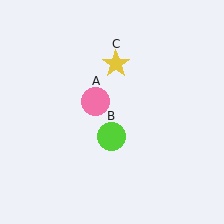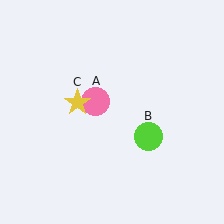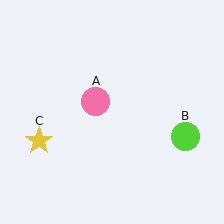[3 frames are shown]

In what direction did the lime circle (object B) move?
The lime circle (object B) moved right.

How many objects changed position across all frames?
2 objects changed position: lime circle (object B), yellow star (object C).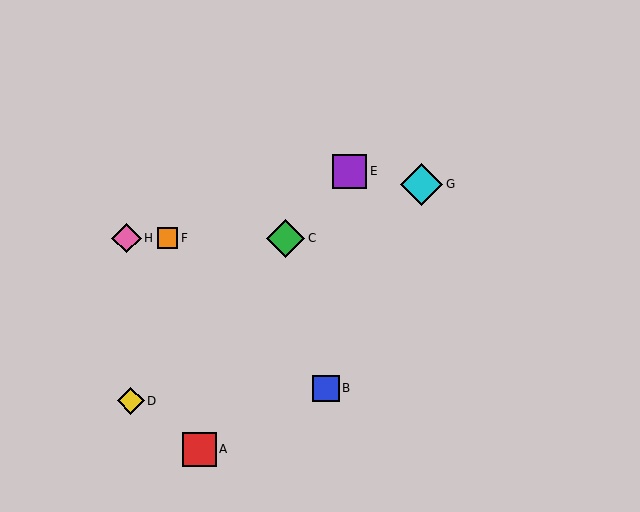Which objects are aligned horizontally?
Objects C, F, H are aligned horizontally.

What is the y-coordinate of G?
Object G is at y≈184.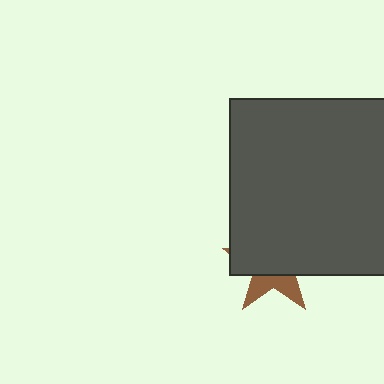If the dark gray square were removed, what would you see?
You would see the complete brown star.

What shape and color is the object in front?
The object in front is a dark gray square.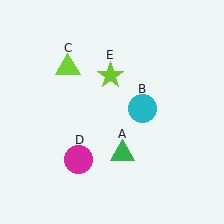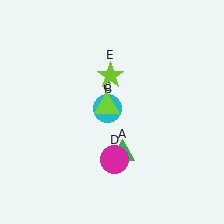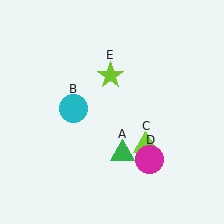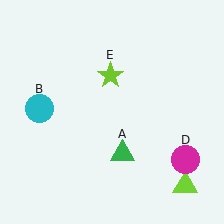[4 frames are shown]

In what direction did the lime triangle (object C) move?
The lime triangle (object C) moved down and to the right.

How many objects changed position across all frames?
3 objects changed position: cyan circle (object B), lime triangle (object C), magenta circle (object D).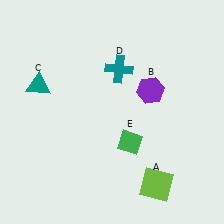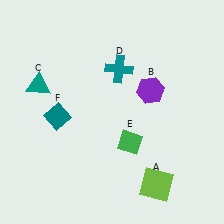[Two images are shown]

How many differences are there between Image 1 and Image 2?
There is 1 difference between the two images.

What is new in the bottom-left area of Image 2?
A teal diamond (F) was added in the bottom-left area of Image 2.